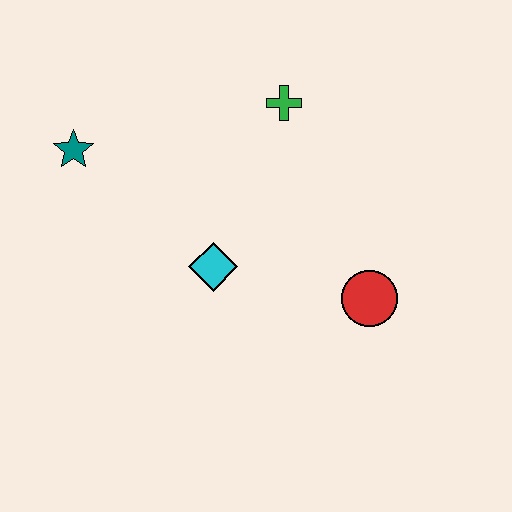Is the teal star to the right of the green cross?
No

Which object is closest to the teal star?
The cyan diamond is closest to the teal star.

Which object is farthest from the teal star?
The red circle is farthest from the teal star.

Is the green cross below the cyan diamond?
No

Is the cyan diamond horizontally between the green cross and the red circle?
No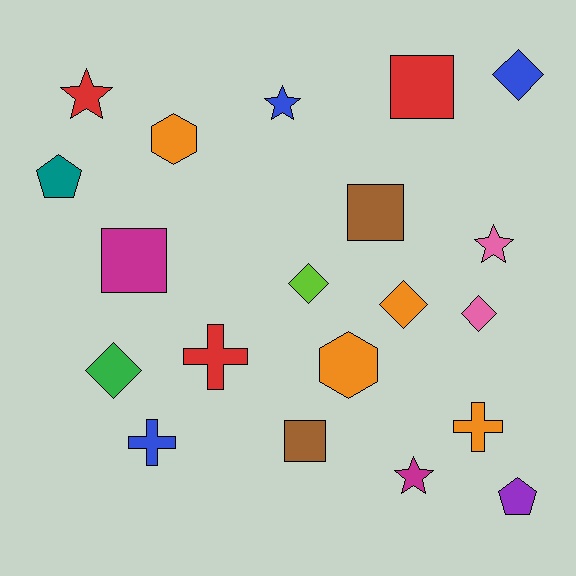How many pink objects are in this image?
There are 2 pink objects.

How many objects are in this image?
There are 20 objects.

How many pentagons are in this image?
There are 2 pentagons.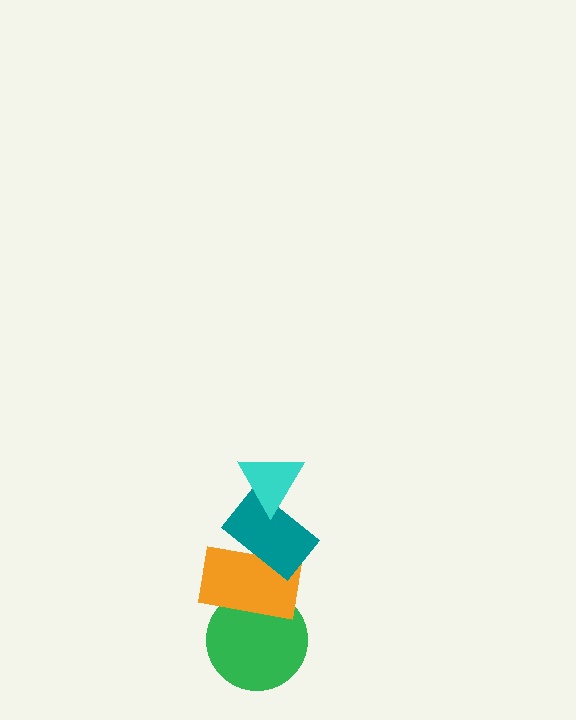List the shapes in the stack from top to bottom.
From top to bottom: the cyan triangle, the teal rectangle, the orange rectangle, the green circle.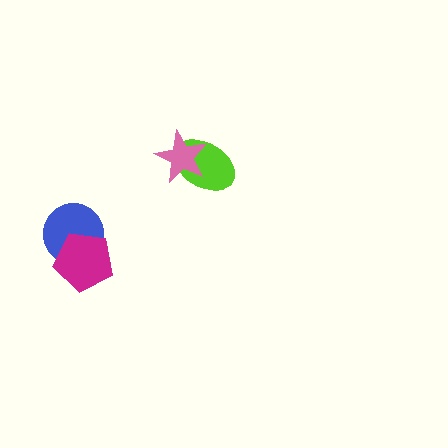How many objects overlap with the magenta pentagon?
1 object overlaps with the magenta pentagon.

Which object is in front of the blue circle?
The magenta pentagon is in front of the blue circle.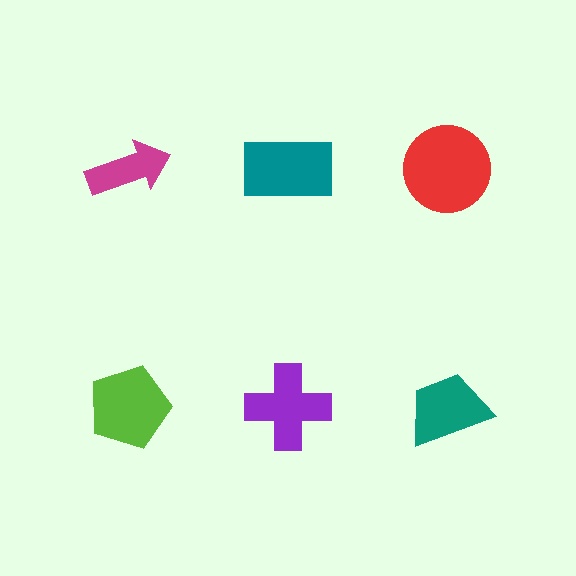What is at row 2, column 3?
A teal trapezoid.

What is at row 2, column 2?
A purple cross.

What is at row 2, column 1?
A lime pentagon.